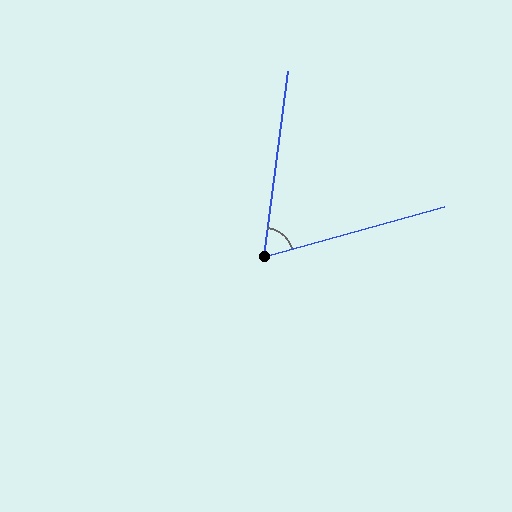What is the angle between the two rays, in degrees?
Approximately 67 degrees.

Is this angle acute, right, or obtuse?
It is acute.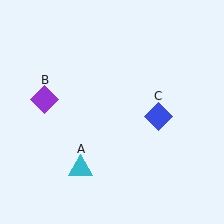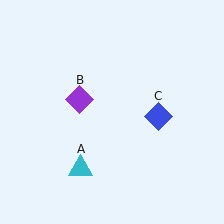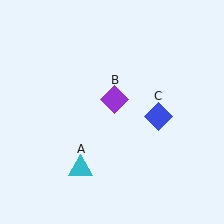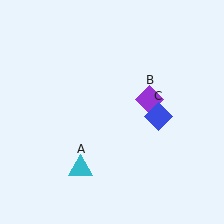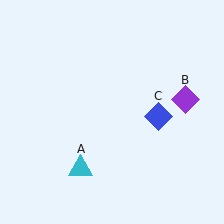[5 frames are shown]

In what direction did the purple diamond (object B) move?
The purple diamond (object B) moved right.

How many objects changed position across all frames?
1 object changed position: purple diamond (object B).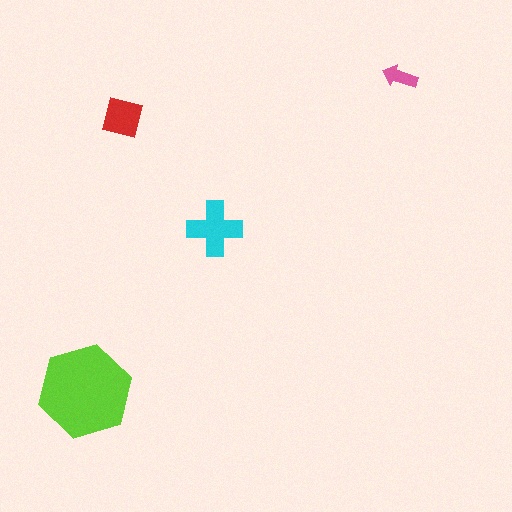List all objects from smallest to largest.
The pink arrow, the red square, the cyan cross, the lime hexagon.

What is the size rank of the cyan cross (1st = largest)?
2nd.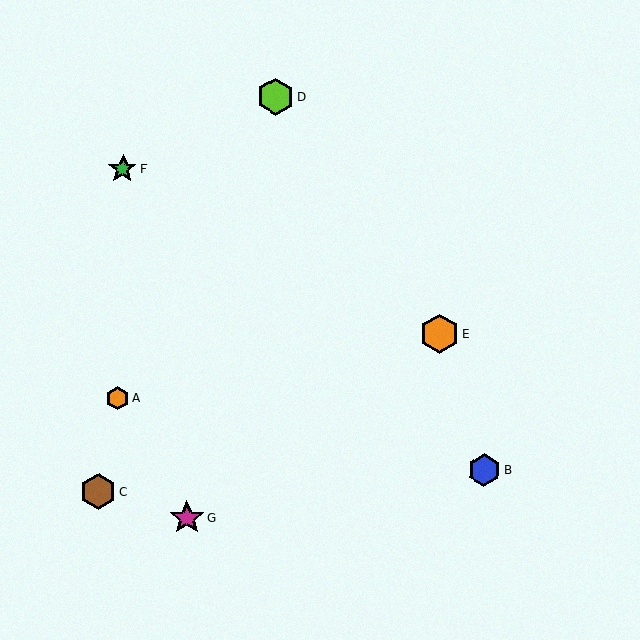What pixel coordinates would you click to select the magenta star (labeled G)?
Click at (187, 518) to select the magenta star G.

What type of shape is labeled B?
Shape B is a blue hexagon.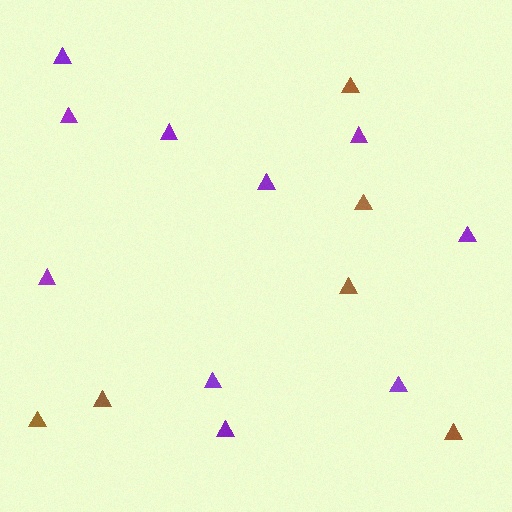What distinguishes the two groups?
There are 2 groups: one group of purple triangles (10) and one group of brown triangles (6).